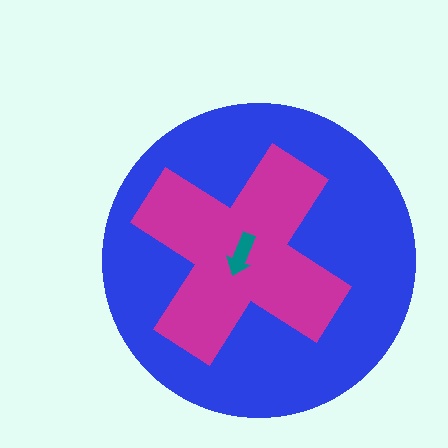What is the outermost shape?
The blue circle.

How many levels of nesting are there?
3.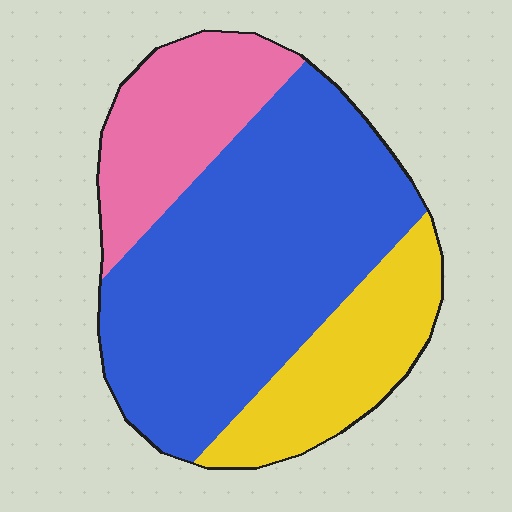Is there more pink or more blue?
Blue.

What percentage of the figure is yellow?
Yellow covers about 20% of the figure.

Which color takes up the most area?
Blue, at roughly 60%.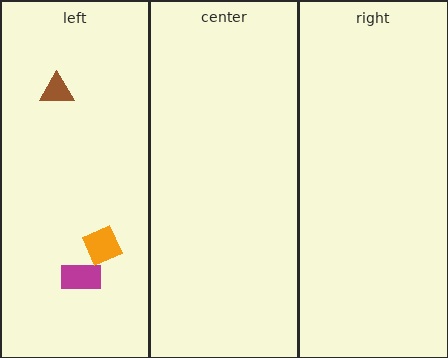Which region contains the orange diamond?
The left region.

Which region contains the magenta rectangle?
The left region.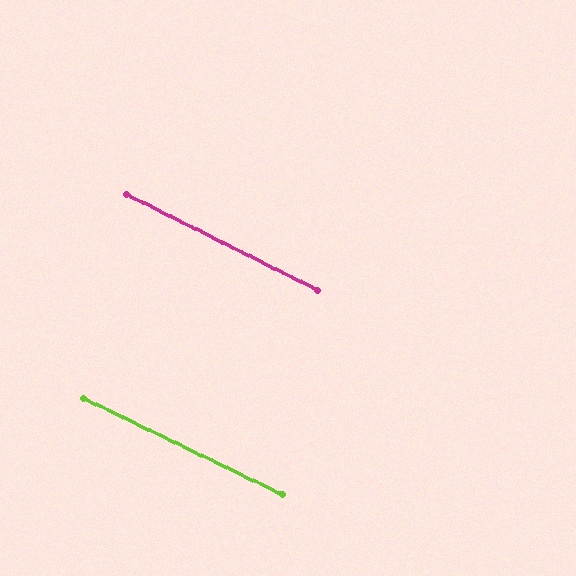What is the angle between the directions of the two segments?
Approximately 1 degree.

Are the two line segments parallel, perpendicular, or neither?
Parallel — their directions differ by only 0.7°.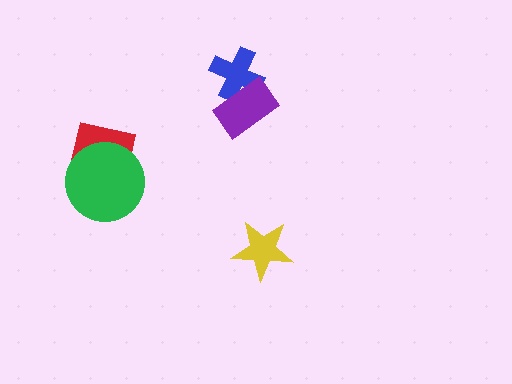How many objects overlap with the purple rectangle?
1 object overlaps with the purple rectangle.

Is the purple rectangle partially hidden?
No, no other shape covers it.